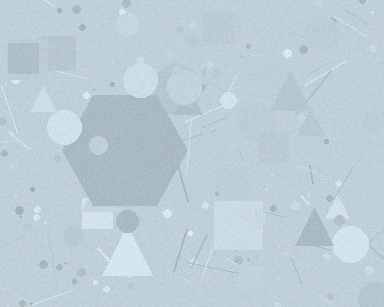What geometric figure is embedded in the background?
A hexagon is embedded in the background.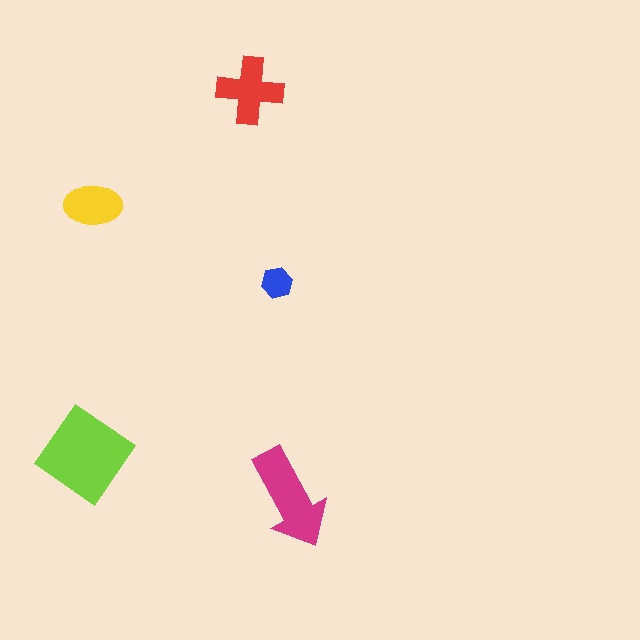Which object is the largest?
The lime diamond.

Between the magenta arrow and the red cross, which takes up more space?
The magenta arrow.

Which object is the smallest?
The blue hexagon.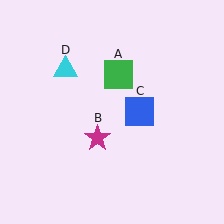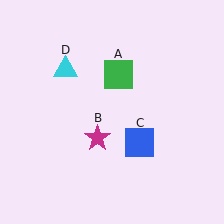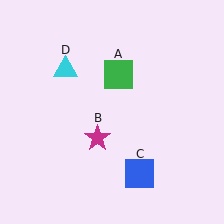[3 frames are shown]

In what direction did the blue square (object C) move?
The blue square (object C) moved down.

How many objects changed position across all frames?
1 object changed position: blue square (object C).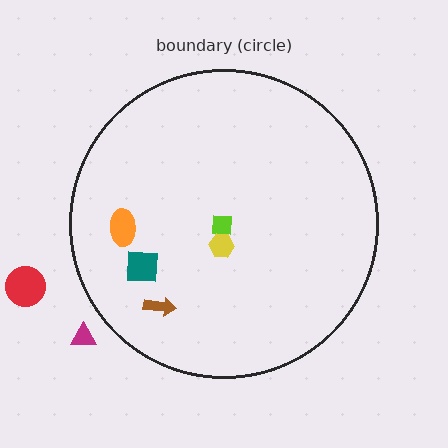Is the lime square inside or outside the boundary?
Inside.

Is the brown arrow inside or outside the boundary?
Inside.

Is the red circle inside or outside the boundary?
Outside.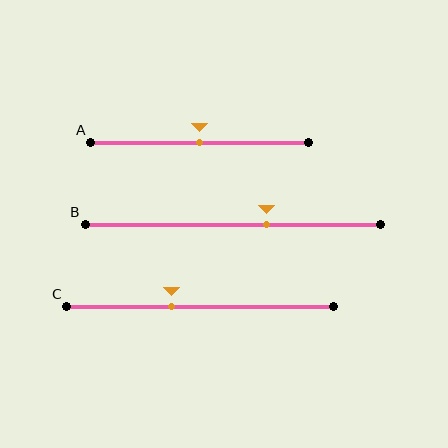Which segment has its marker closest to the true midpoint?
Segment A has its marker closest to the true midpoint.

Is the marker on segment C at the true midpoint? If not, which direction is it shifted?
No, the marker on segment C is shifted to the left by about 11% of the segment length.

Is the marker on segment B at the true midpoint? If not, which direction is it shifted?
No, the marker on segment B is shifted to the right by about 11% of the segment length.